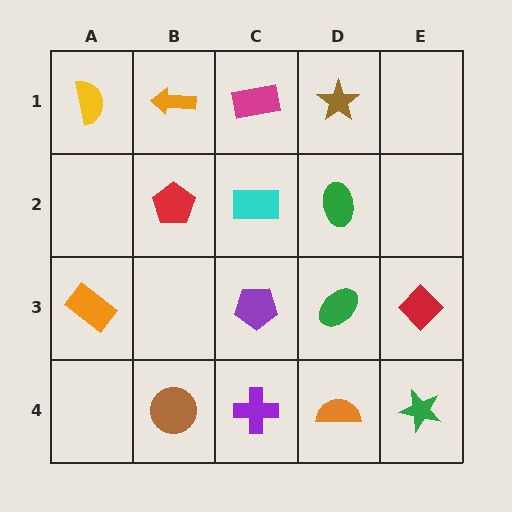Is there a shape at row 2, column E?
No, that cell is empty.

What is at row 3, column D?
A green ellipse.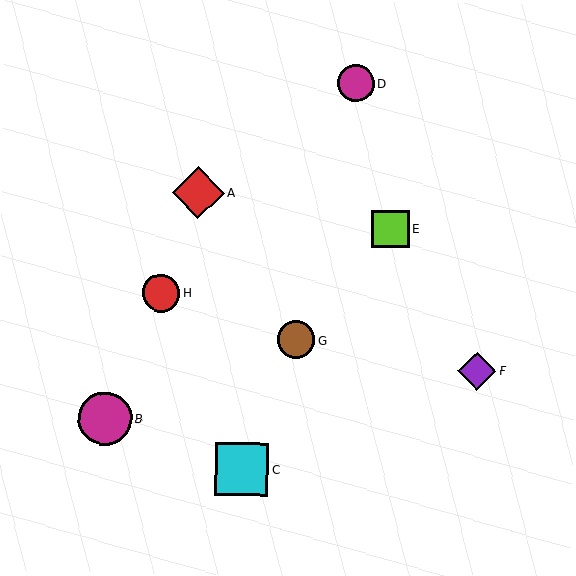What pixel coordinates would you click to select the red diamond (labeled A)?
Click at (198, 192) to select the red diamond A.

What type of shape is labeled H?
Shape H is a red circle.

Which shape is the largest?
The magenta circle (labeled B) is the largest.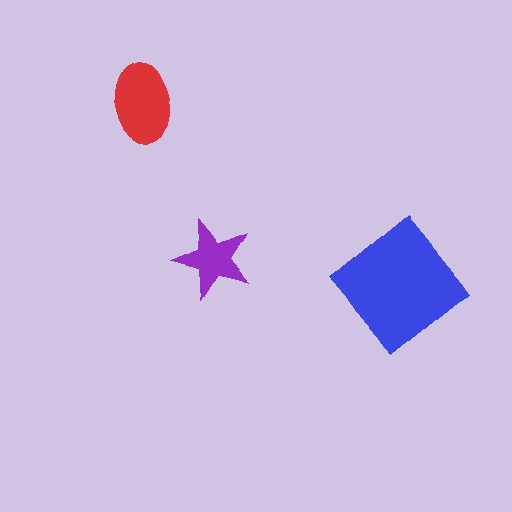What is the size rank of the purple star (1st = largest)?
3rd.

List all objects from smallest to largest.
The purple star, the red ellipse, the blue diamond.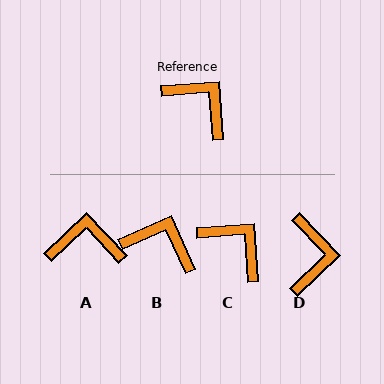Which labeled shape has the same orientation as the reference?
C.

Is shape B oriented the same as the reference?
No, it is off by about 20 degrees.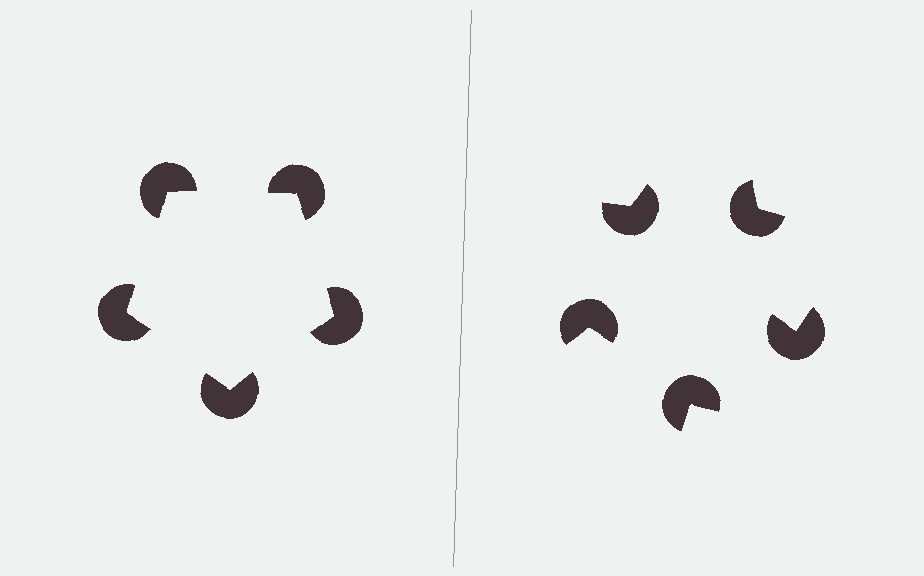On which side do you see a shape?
An illusory pentagon appears on the left side. On the right side the wedge cuts are rotated, so no coherent shape forms.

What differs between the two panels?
The pac-man discs are positioned identically on both sides; only the wedge orientations differ. On the left they align to a pentagon; on the right they are misaligned.